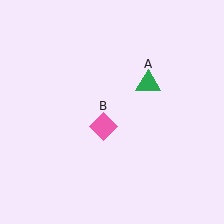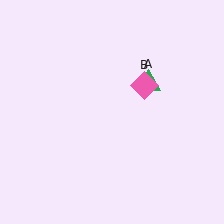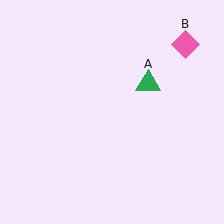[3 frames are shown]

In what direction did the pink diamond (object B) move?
The pink diamond (object B) moved up and to the right.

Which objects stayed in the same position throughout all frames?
Green triangle (object A) remained stationary.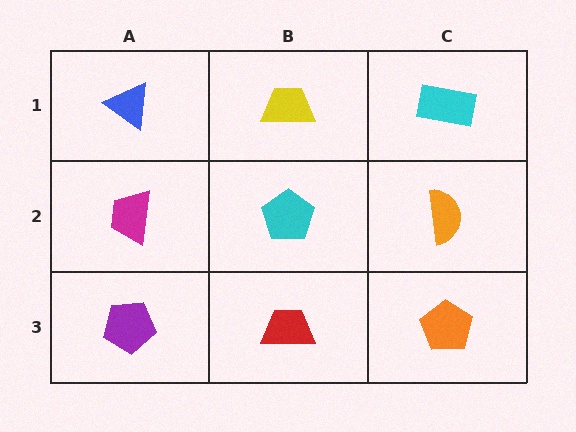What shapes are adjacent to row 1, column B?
A cyan pentagon (row 2, column B), a blue triangle (row 1, column A), a cyan rectangle (row 1, column C).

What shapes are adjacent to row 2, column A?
A blue triangle (row 1, column A), a purple pentagon (row 3, column A), a cyan pentagon (row 2, column B).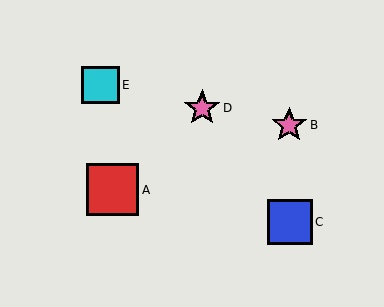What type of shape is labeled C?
Shape C is a blue square.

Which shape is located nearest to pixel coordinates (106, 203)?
The red square (labeled A) at (113, 190) is nearest to that location.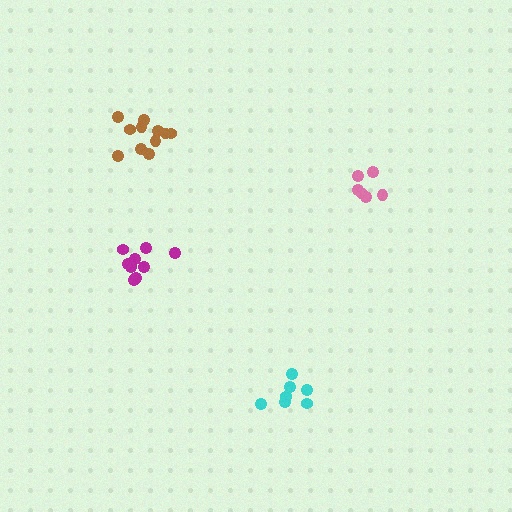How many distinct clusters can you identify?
There are 4 distinct clusters.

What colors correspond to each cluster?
The clusters are colored: cyan, pink, brown, magenta.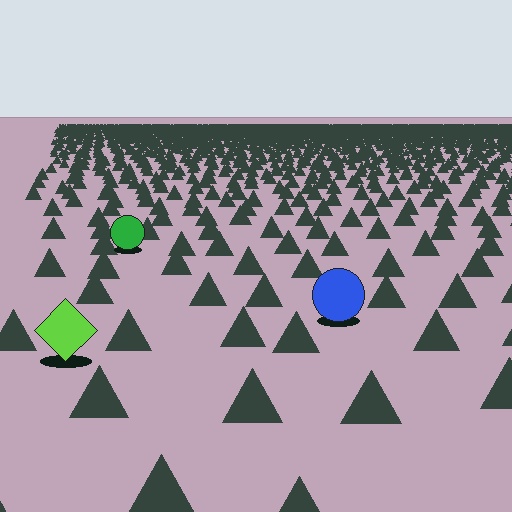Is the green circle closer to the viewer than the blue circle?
No. The blue circle is closer — you can tell from the texture gradient: the ground texture is coarser near it.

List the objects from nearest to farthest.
From nearest to farthest: the lime diamond, the blue circle, the green circle.